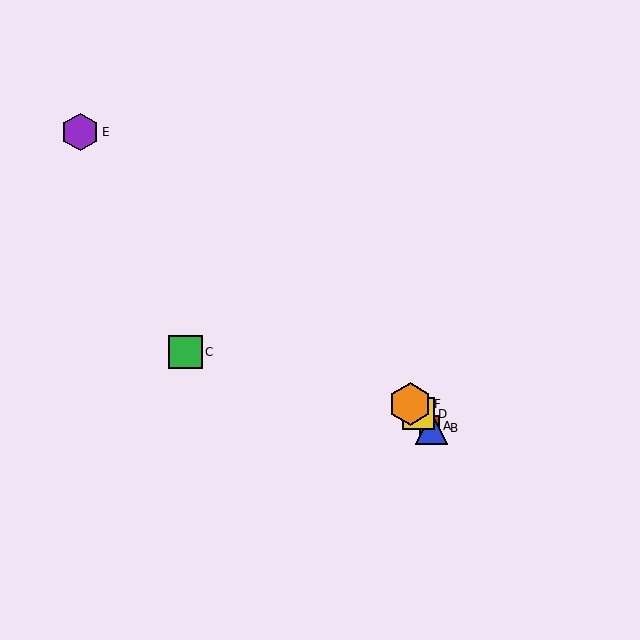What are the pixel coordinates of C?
Object C is at (185, 352).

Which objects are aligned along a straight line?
Objects A, B, D, F are aligned along a straight line.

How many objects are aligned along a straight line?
4 objects (A, B, D, F) are aligned along a straight line.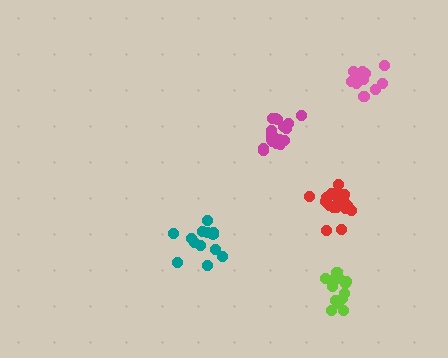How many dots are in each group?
Group 1: 13 dots, Group 2: 18 dots, Group 3: 19 dots, Group 4: 14 dots, Group 5: 14 dots (78 total).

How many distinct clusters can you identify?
There are 5 distinct clusters.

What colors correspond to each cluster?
The clusters are colored: teal, magenta, red, pink, lime.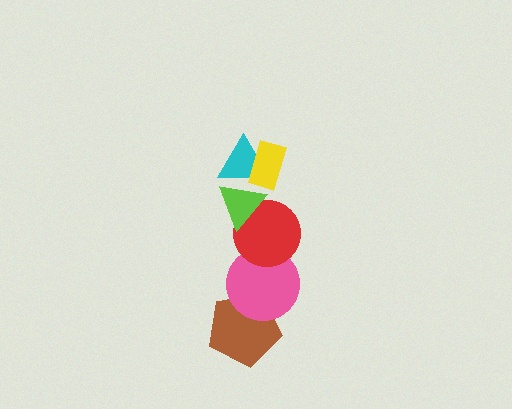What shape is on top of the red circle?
The lime triangle is on top of the red circle.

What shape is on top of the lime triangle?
The cyan triangle is on top of the lime triangle.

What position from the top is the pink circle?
The pink circle is 5th from the top.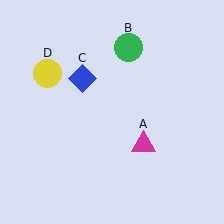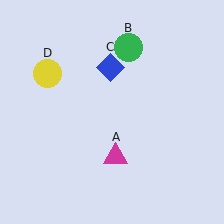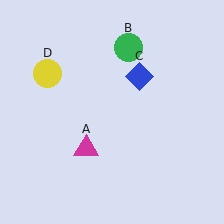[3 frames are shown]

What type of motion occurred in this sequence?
The magenta triangle (object A), blue diamond (object C) rotated clockwise around the center of the scene.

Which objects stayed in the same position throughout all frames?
Green circle (object B) and yellow circle (object D) remained stationary.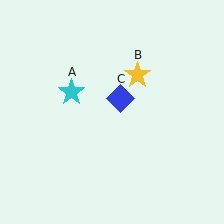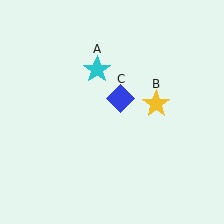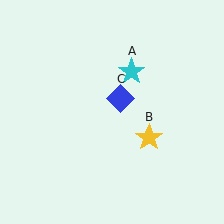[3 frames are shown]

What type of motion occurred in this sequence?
The cyan star (object A), yellow star (object B) rotated clockwise around the center of the scene.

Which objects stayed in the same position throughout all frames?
Blue diamond (object C) remained stationary.